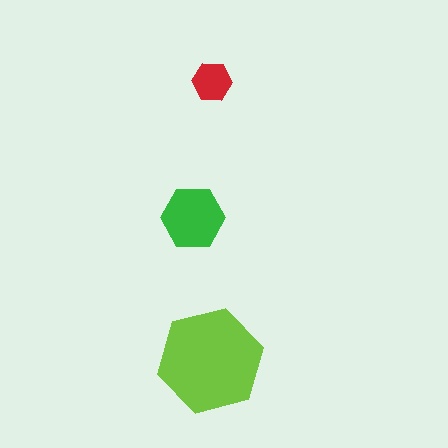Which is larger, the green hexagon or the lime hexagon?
The lime one.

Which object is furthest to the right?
The red hexagon is rightmost.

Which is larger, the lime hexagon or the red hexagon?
The lime one.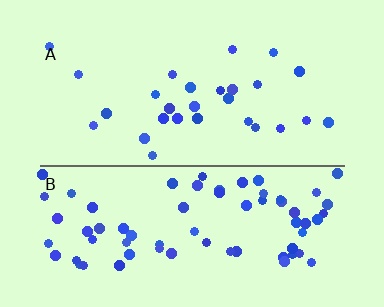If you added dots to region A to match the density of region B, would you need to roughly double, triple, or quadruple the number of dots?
Approximately triple.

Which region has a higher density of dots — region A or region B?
B (the bottom).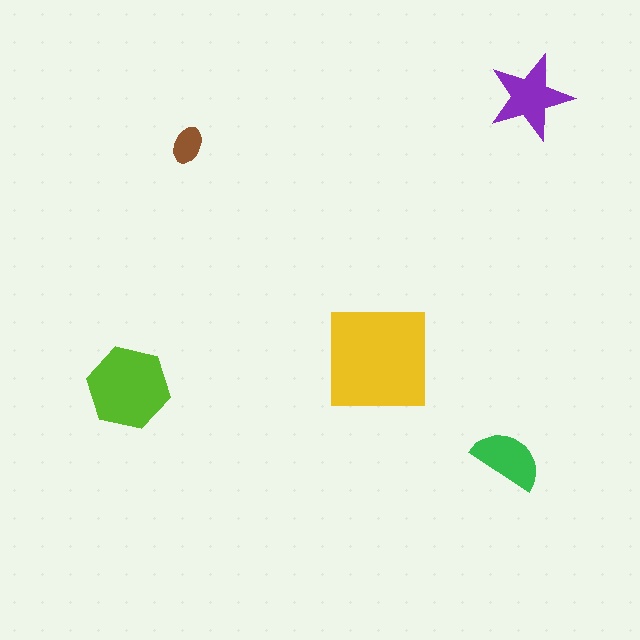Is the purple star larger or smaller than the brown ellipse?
Larger.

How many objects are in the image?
There are 5 objects in the image.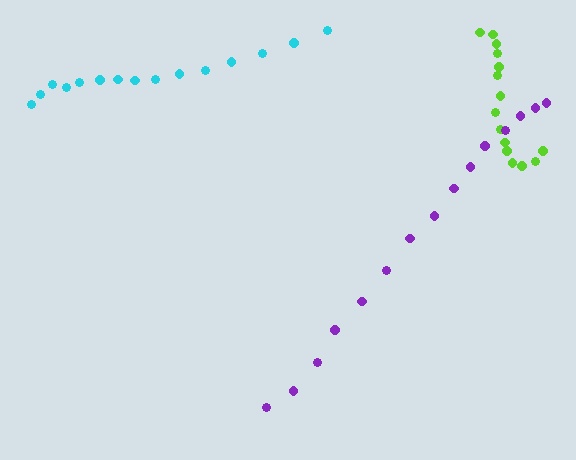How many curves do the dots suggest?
There are 3 distinct paths.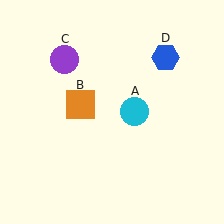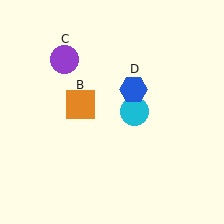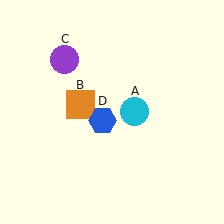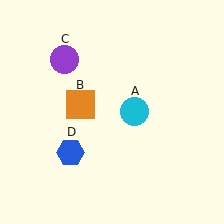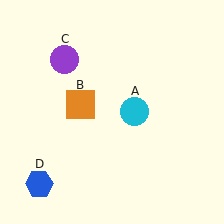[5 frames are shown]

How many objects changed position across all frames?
1 object changed position: blue hexagon (object D).